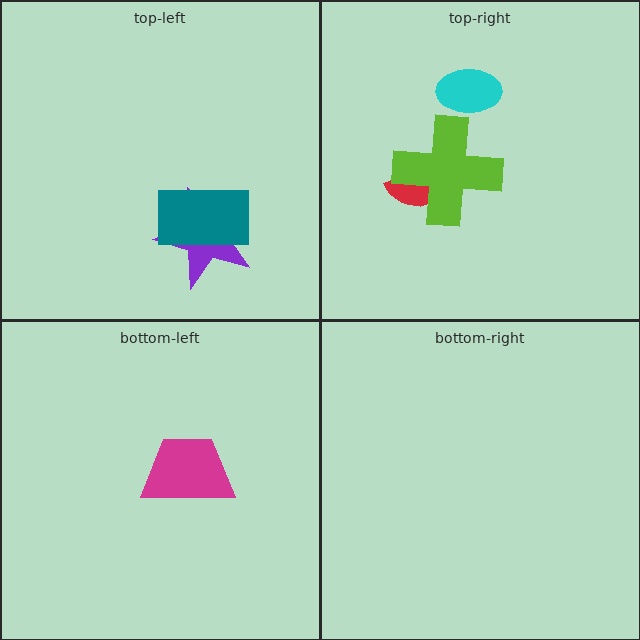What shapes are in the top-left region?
The purple star, the teal rectangle.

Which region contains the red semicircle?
The top-right region.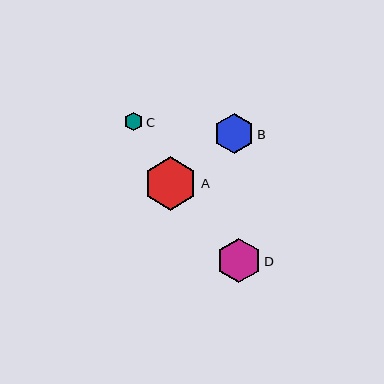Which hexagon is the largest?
Hexagon A is the largest with a size of approximately 53 pixels.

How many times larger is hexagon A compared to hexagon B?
Hexagon A is approximately 1.3 times the size of hexagon B.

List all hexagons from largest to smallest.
From largest to smallest: A, D, B, C.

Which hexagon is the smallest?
Hexagon C is the smallest with a size of approximately 19 pixels.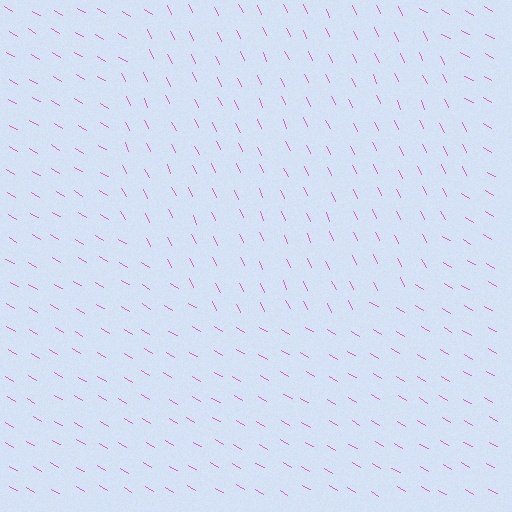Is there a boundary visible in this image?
Yes, there is a texture boundary formed by a change in line orientation.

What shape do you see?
I see a circle.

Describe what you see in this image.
The image is filled with small pink line segments. A circle region in the image has lines oriented differently from the surrounding lines, creating a visible texture boundary.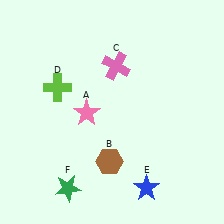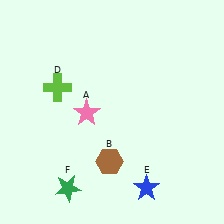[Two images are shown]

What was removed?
The pink cross (C) was removed in Image 2.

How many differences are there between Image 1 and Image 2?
There is 1 difference between the two images.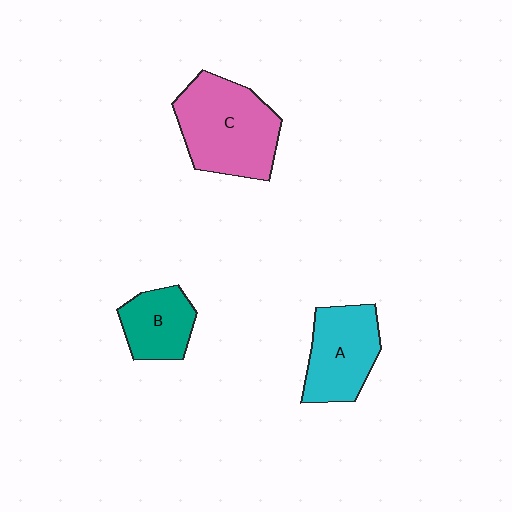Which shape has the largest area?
Shape C (pink).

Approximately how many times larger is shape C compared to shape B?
Approximately 1.9 times.